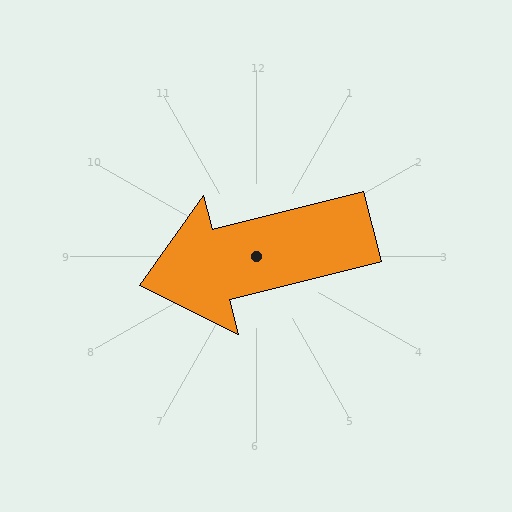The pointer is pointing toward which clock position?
Roughly 9 o'clock.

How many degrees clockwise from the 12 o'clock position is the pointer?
Approximately 256 degrees.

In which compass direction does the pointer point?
West.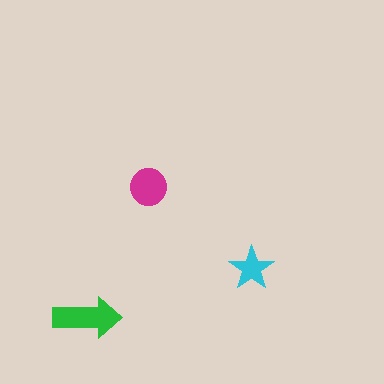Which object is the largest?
The green arrow.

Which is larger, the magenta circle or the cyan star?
The magenta circle.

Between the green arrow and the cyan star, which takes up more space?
The green arrow.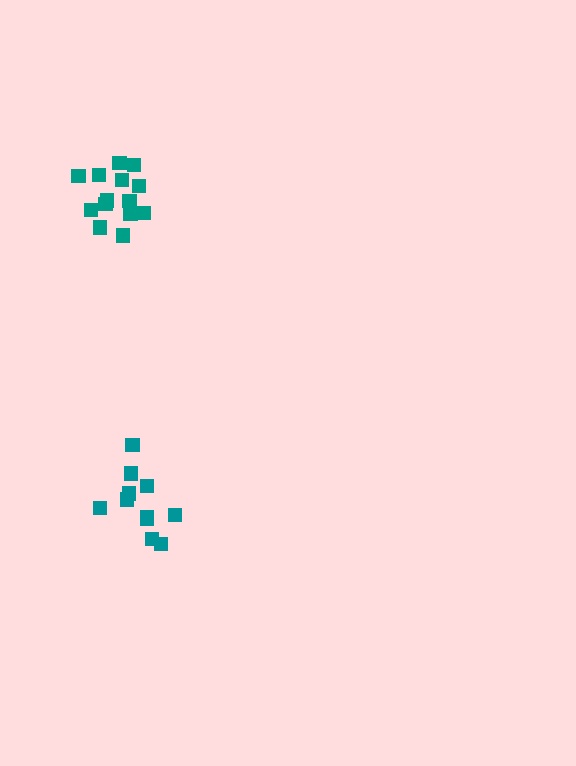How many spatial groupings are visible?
There are 2 spatial groupings.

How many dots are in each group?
Group 1: 11 dots, Group 2: 14 dots (25 total).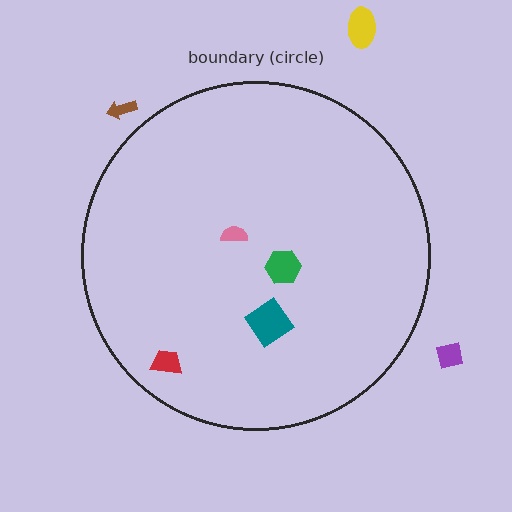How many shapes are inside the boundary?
4 inside, 3 outside.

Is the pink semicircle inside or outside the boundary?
Inside.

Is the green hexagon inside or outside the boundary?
Inside.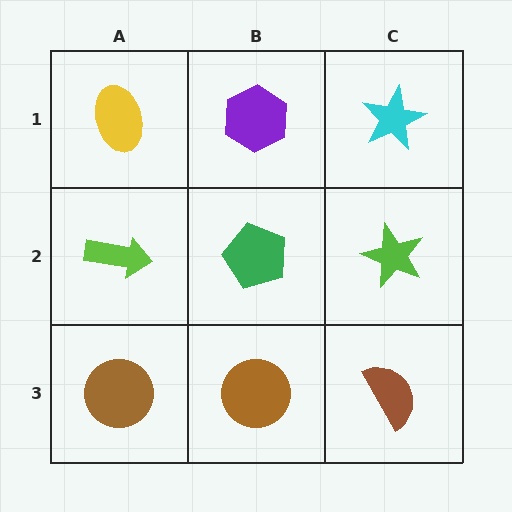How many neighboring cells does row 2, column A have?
3.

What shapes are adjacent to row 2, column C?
A cyan star (row 1, column C), a brown semicircle (row 3, column C), a green pentagon (row 2, column B).